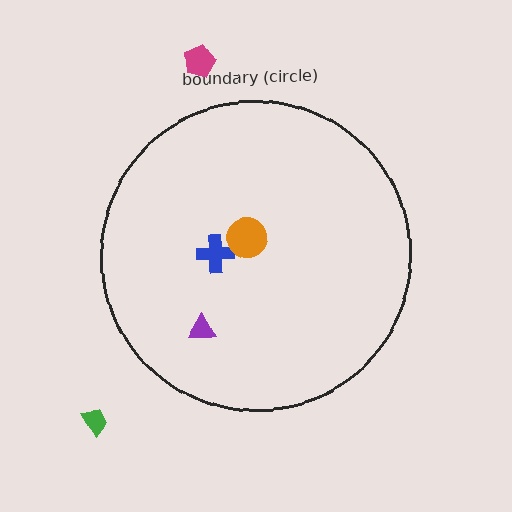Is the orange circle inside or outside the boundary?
Inside.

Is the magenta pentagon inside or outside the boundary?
Outside.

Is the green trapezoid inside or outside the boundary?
Outside.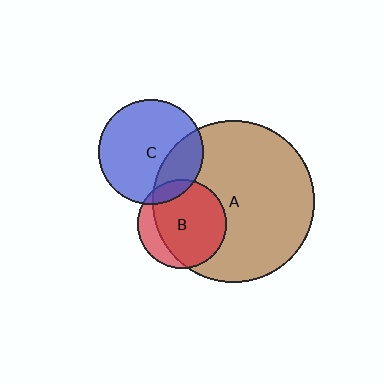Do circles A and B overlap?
Yes.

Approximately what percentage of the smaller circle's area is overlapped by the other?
Approximately 80%.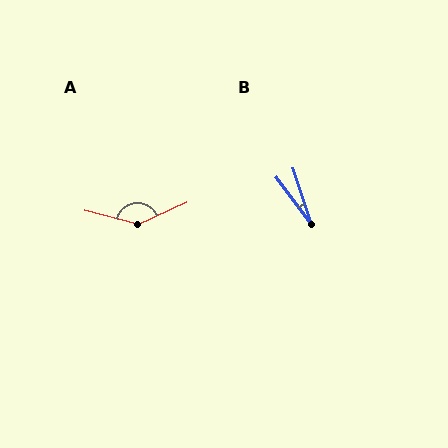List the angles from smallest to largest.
B (19°), A (142°).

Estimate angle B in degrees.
Approximately 19 degrees.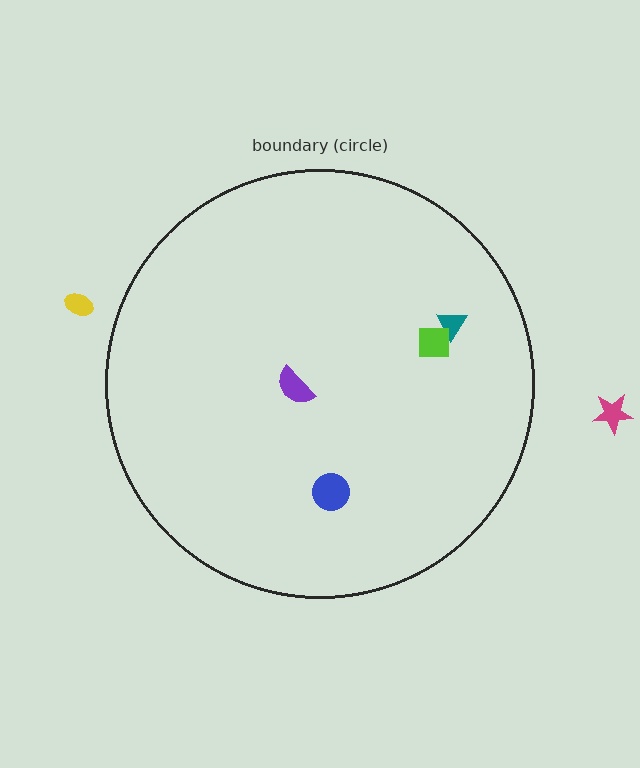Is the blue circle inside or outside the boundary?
Inside.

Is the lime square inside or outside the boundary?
Inside.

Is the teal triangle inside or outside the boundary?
Inside.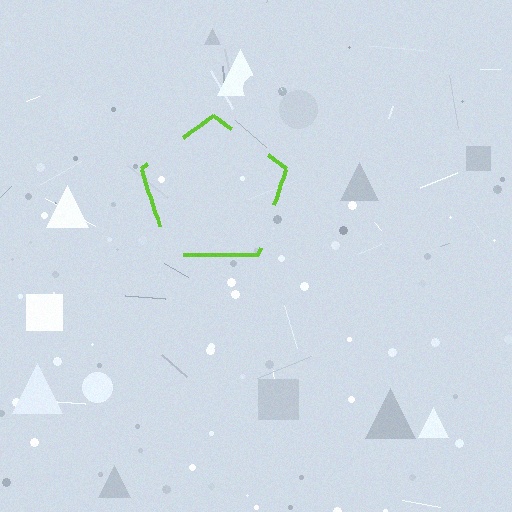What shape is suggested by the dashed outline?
The dashed outline suggests a pentagon.